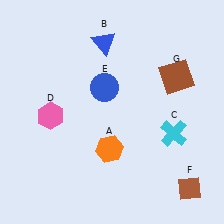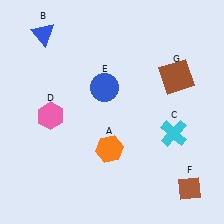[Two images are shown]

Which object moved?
The blue triangle (B) moved left.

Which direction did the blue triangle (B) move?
The blue triangle (B) moved left.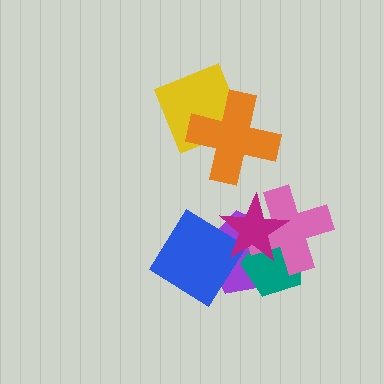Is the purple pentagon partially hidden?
Yes, it is partially covered by another shape.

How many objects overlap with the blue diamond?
2 objects overlap with the blue diamond.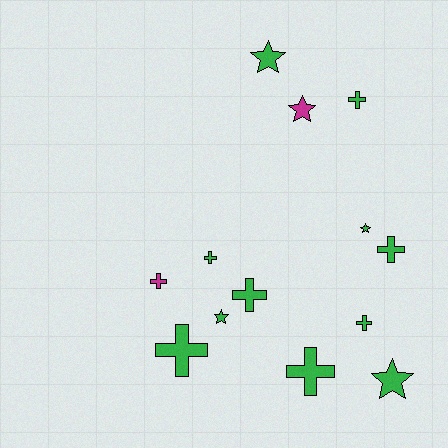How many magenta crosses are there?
There is 1 magenta cross.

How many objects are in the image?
There are 13 objects.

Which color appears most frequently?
Green, with 11 objects.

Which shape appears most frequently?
Cross, with 8 objects.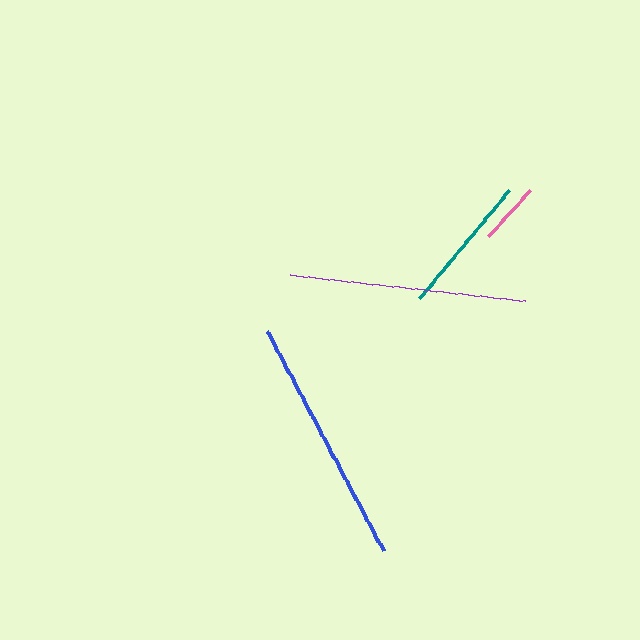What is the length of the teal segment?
The teal segment is approximately 141 pixels long.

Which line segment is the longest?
The blue line is the longest at approximately 248 pixels.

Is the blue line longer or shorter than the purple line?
The blue line is longer than the purple line.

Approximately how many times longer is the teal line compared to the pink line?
The teal line is approximately 2.3 times the length of the pink line.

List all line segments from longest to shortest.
From longest to shortest: blue, purple, teal, pink.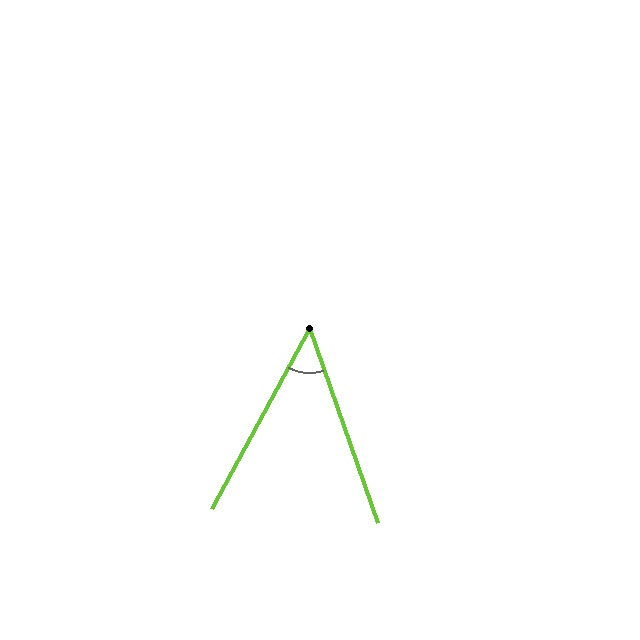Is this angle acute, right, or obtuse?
It is acute.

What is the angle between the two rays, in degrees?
Approximately 48 degrees.